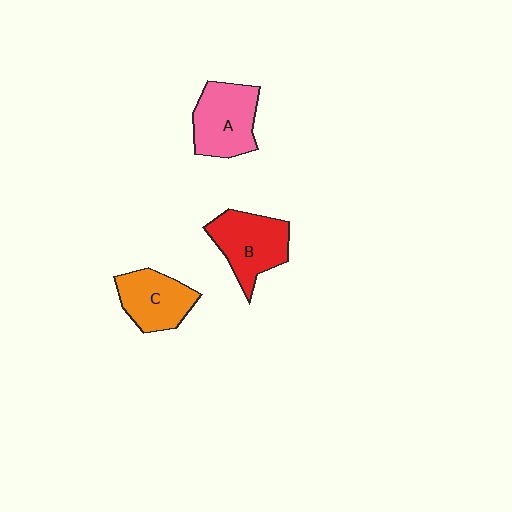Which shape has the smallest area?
Shape C (orange).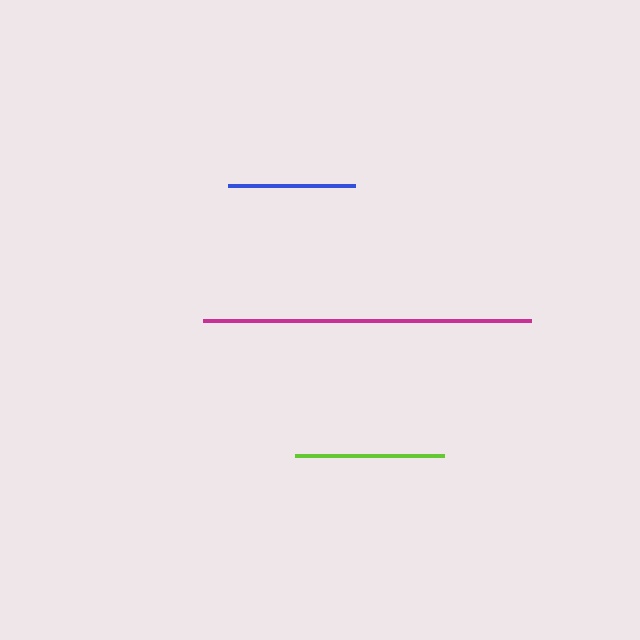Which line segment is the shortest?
The blue line is the shortest at approximately 127 pixels.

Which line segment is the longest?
The magenta line is the longest at approximately 328 pixels.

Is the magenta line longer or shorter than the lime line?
The magenta line is longer than the lime line.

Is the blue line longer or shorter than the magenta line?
The magenta line is longer than the blue line.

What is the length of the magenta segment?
The magenta segment is approximately 328 pixels long.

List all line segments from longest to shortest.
From longest to shortest: magenta, lime, blue.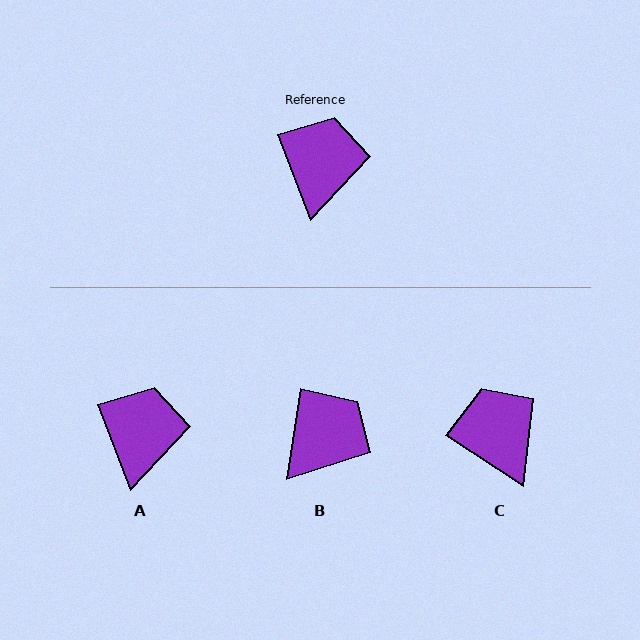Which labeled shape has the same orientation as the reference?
A.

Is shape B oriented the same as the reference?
No, it is off by about 29 degrees.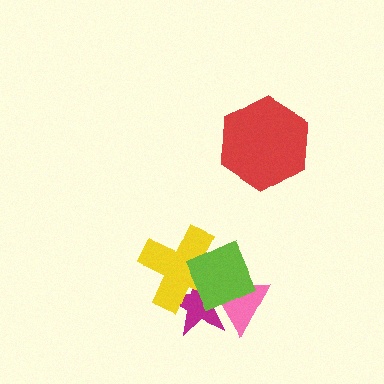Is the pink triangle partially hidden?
Yes, it is partially covered by another shape.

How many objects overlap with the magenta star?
3 objects overlap with the magenta star.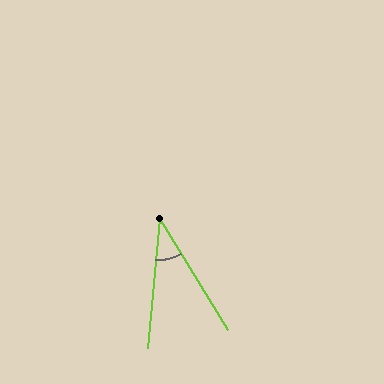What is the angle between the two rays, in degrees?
Approximately 37 degrees.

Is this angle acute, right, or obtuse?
It is acute.